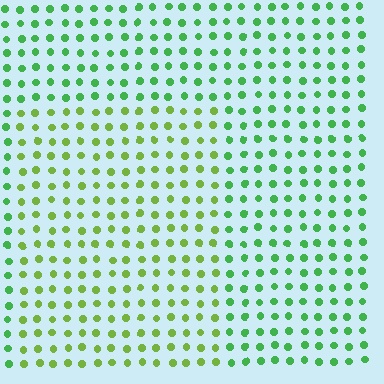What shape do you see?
I see a rectangle.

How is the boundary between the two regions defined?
The boundary is defined purely by a slight shift in hue (about 34 degrees). Spacing, size, and orientation are identical on both sides.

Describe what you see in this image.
The image is filled with small green elements in a uniform arrangement. A rectangle-shaped region is visible where the elements are tinted to a slightly different hue, forming a subtle color boundary.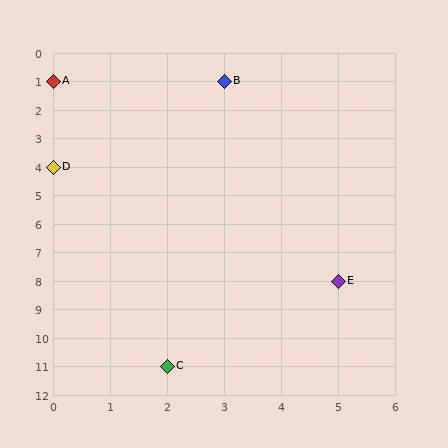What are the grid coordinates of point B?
Point B is at grid coordinates (3, 1).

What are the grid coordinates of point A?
Point A is at grid coordinates (0, 1).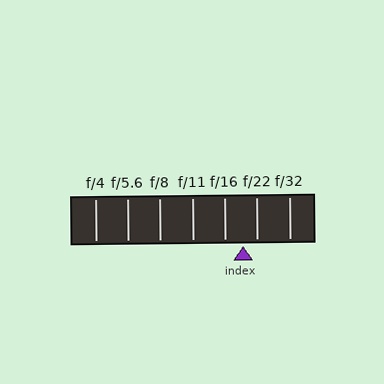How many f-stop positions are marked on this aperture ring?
There are 7 f-stop positions marked.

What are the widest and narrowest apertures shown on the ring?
The widest aperture shown is f/4 and the narrowest is f/32.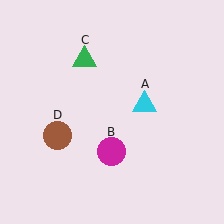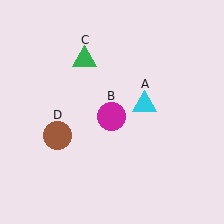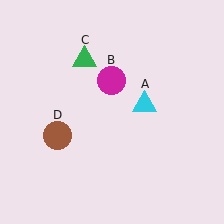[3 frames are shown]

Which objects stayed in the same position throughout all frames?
Cyan triangle (object A) and green triangle (object C) and brown circle (object D) remained stationary.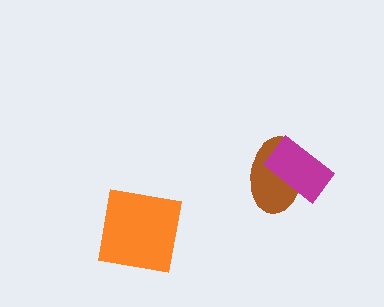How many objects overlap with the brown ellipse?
1 object overlaps with the brown ellipse.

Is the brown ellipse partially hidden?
Yes, it is partially covered by another shape.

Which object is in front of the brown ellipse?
The magenta rectangle is in front of the brown ellipse.